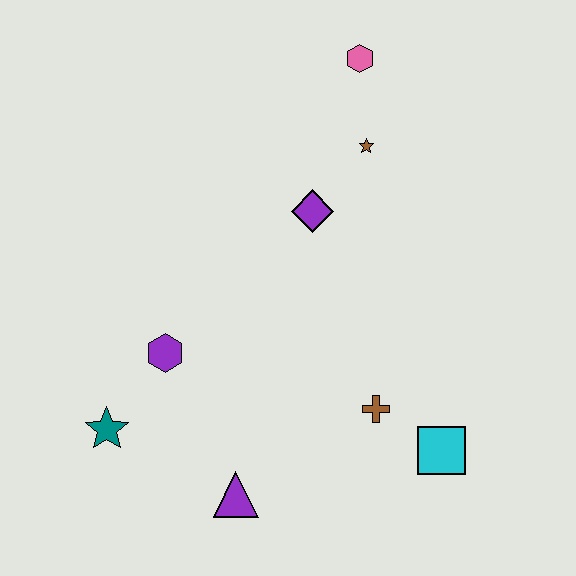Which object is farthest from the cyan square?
The pink hexagon is farthest from the cyan square.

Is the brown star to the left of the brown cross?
Yes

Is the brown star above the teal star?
Yes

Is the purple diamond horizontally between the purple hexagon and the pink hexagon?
Yes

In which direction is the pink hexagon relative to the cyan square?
The pink hexagon is above the cyan square.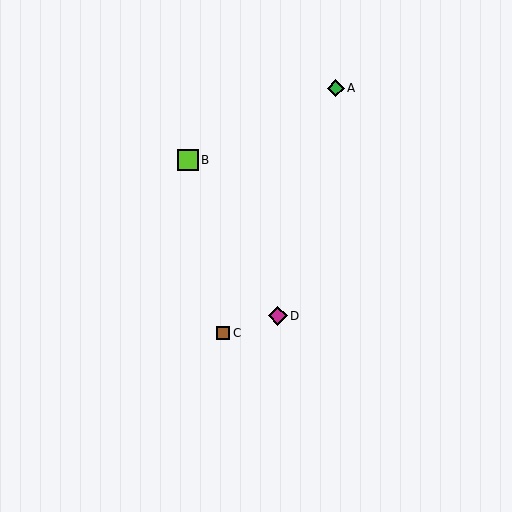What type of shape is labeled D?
Shape D is a magenta diamond.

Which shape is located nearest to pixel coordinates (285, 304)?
The magenta diamond (labeled D) at (278, 316) is nearest to that location.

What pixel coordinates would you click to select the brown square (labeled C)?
Click at (223, 333) to select the brown square C.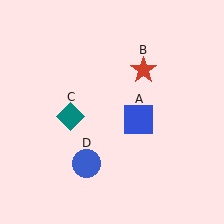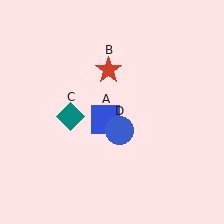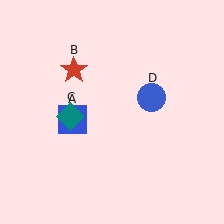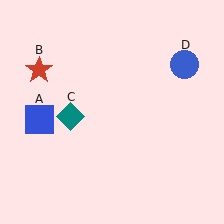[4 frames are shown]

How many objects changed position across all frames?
3 objects changed position: blue square (object A), red star (object B), blue circle (object D).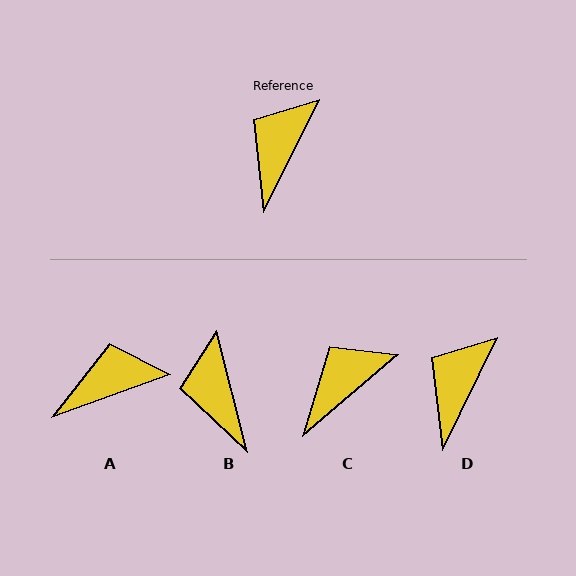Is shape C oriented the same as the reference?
No, it is off by about 23 degrees.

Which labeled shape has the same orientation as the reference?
D.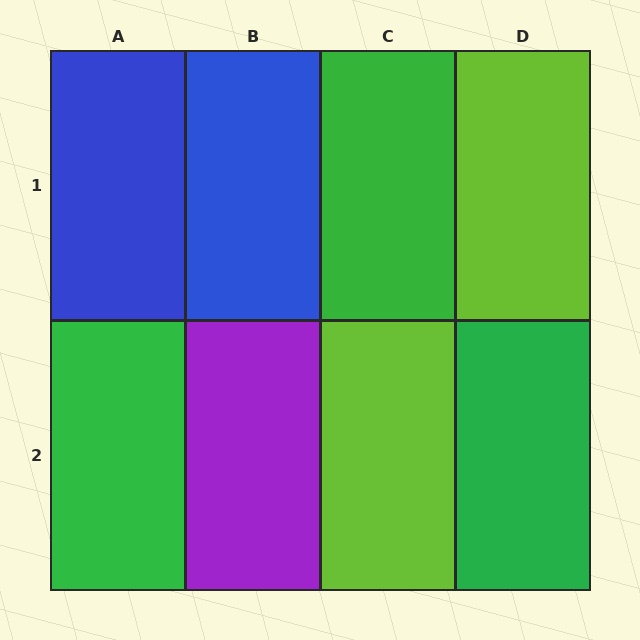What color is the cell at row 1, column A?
Blue.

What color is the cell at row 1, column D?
Lime.